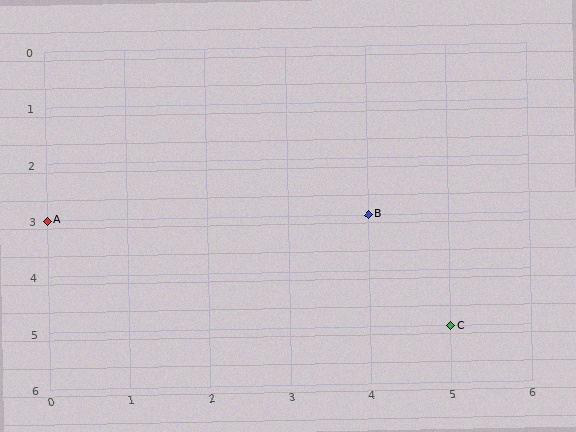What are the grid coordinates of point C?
Point C is at grid coordinates (5, 5).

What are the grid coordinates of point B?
Point B is at grid coordinates (4, 3).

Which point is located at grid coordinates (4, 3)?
Point B is at (4, 3).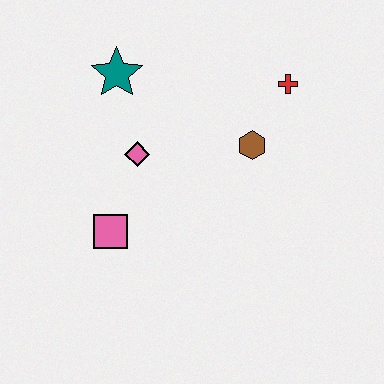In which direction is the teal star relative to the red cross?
The teal star is to the left of the red cross.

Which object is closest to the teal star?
The pink diamond is closest to the teal star.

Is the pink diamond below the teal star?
Yes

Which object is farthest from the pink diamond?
The red cross is farthest from the pink diamond.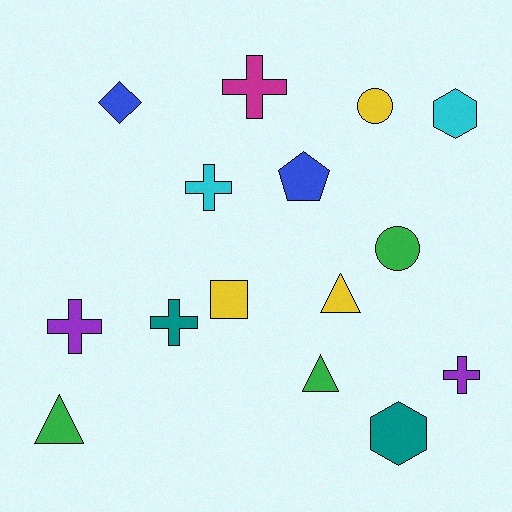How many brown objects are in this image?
There are no brown objects.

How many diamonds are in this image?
There is 1 diamond.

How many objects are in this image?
There are 15 objects.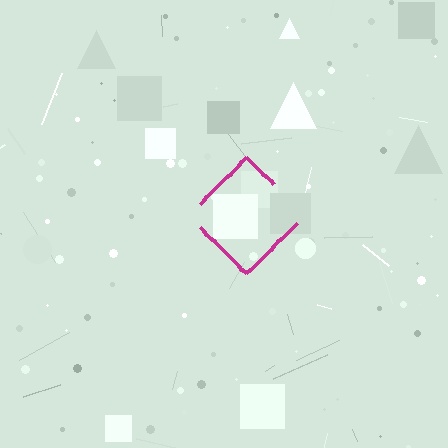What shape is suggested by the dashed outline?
The dashed outline suggests a diamond.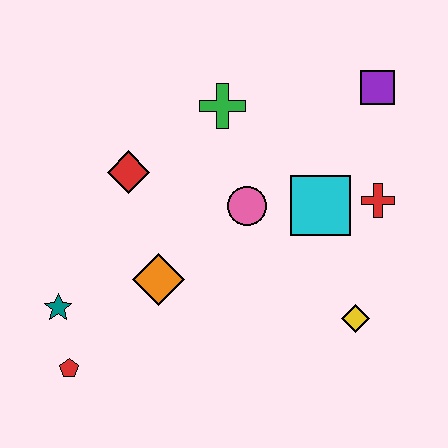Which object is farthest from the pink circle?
The red pentagon is farthest from the pink circle.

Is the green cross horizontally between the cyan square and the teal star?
Yes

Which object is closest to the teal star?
The red pentagon is closest to the teal star.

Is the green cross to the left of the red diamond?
No